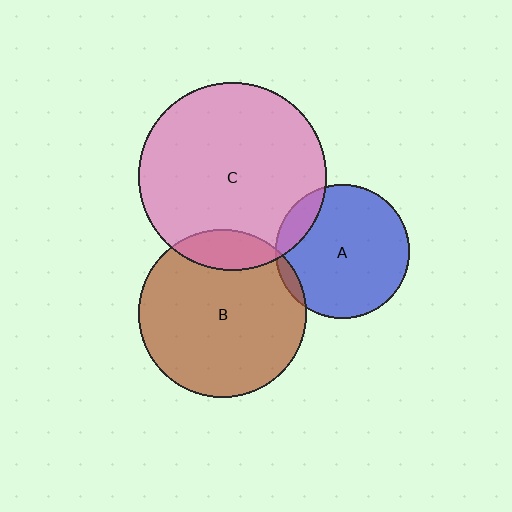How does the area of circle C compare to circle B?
Approximately 1.3 times.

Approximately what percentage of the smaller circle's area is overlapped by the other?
Approximately 15%.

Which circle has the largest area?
Circle C (pink).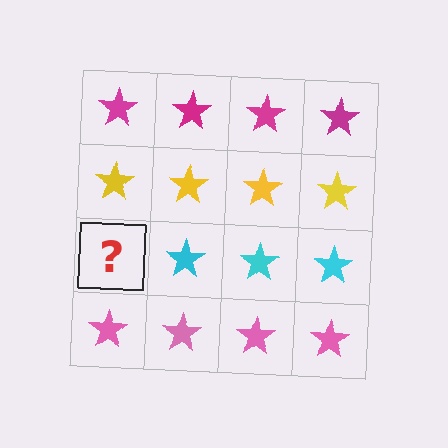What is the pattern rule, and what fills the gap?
The rule is that each row has a consistent color. The gap should be filled with a cyan star.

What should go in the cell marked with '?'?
The missing cell should contain a cyan star.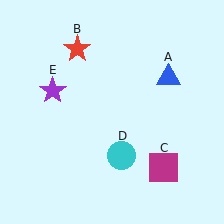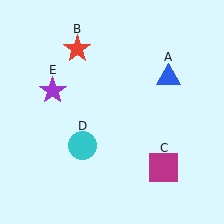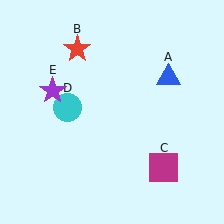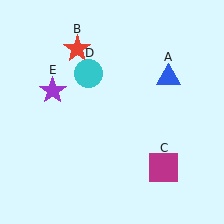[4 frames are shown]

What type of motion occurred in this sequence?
The cyan circle (object D) rotated clockwise around the center of the scene.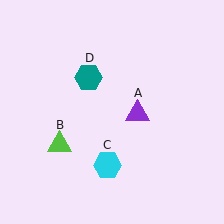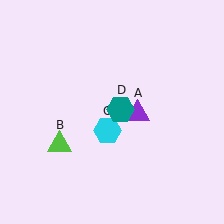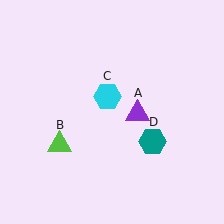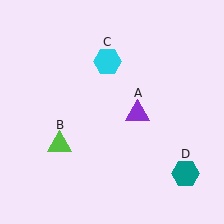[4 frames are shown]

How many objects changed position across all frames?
2 objects changed position: cyan hexagon (object C), teal hexagon (object D).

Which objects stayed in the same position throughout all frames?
Purple triangle (object A) and lime triangle (object B) remained stationary.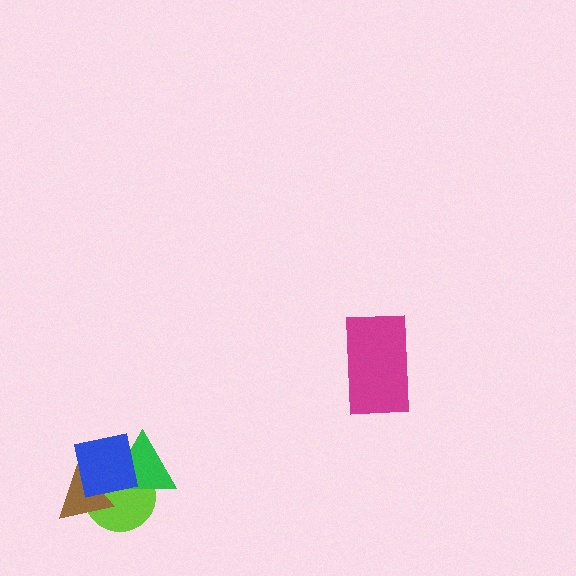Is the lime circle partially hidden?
Yes, it is partially covered by another shape.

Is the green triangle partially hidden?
Yes, it is partially covered by another shape.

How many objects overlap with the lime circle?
3 objects overlap with the lime circle.